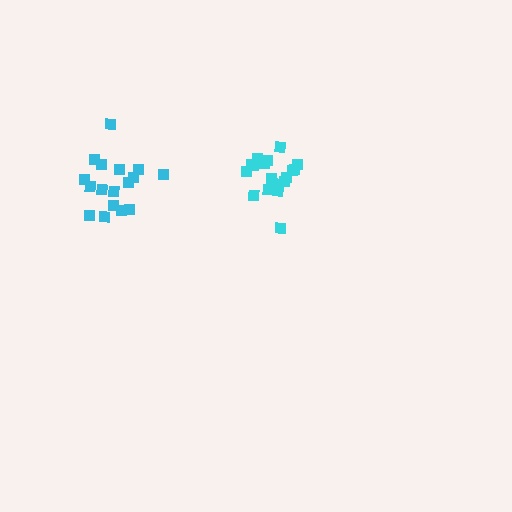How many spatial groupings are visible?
There are 2 spatial groupings.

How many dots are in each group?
Group 1: 18 dots, Group 2: 17 dots (35 total).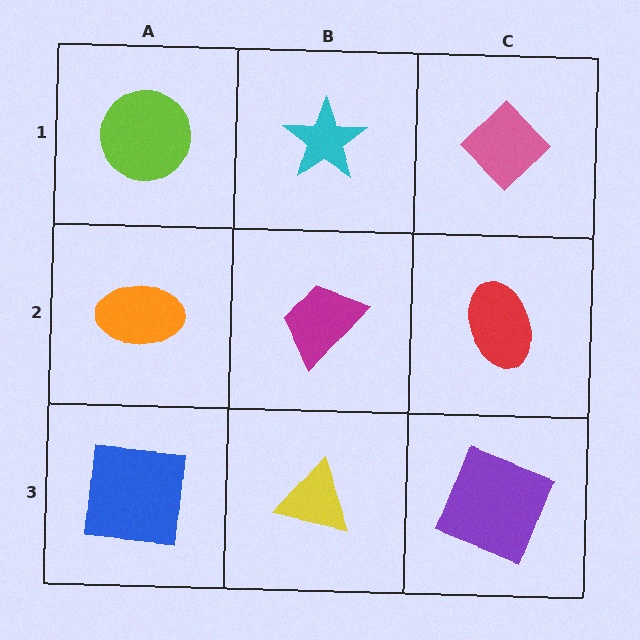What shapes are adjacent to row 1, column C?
A red ellipse (row 2, column C), a cyan star (row 1, column B).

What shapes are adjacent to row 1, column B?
A magenta trapezoid (row 2, column B), a lime circle (row 1, column A), a pink diamond (row 1, column C).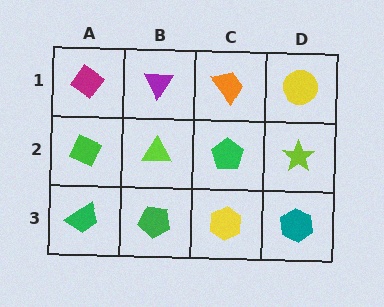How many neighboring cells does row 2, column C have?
4.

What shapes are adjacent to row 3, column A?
A green diamond (row 2, column A), a green pentagon (row 3, column B).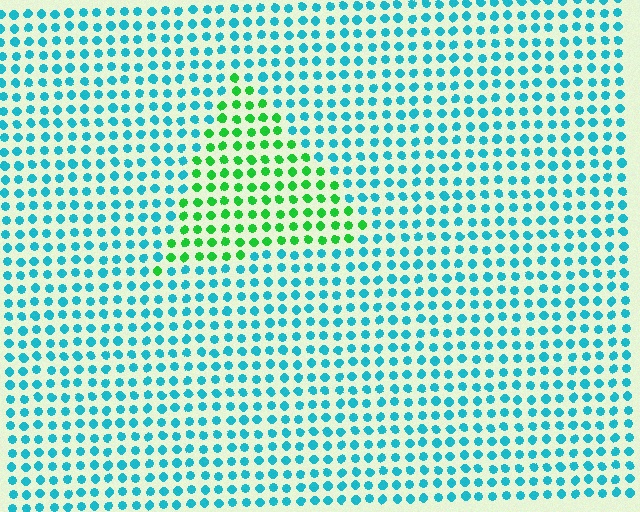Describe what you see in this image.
The image is filled with small cyan elements in a uniform arrangement. A triangle-shaped region is visible where the elements are tinted to a slightly different hue, forming a subtle color boundary.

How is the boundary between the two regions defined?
The boundary is defined purely by a slight shift in hue (about 58 degrees). Spacing, size, and orientation are identical on both sides.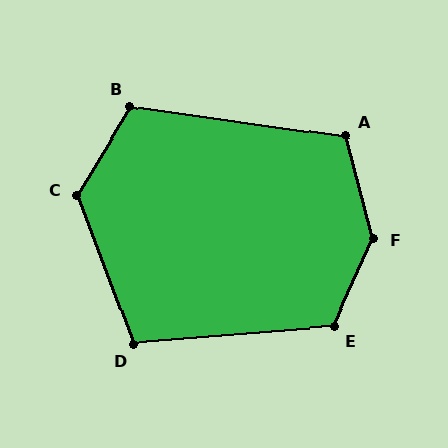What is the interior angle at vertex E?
Approximately 119 degrees (obtuse).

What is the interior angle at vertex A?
Approximately 113 degrees (obtuse).